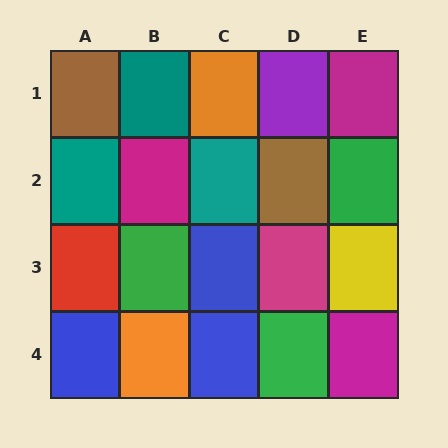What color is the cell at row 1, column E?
Magenta.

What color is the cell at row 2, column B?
Magenta.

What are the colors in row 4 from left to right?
Blue, orange, blue, green, magenta.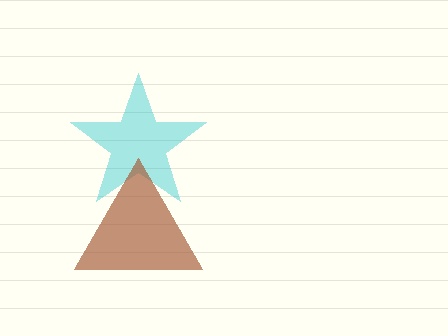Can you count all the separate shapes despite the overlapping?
Yes, there are 2 separate shapes.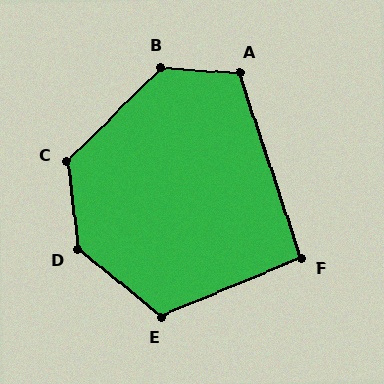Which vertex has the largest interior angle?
D, at approximately 135 degrees.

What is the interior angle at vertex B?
Approximately 131 degrees (obtuse).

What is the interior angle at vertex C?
Approximately 129 degrees (obtuse).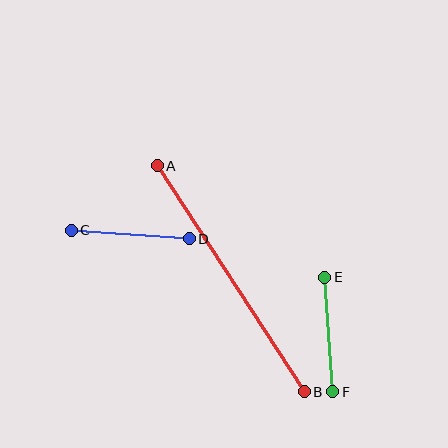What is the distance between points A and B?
The distance is approximately 269 pixels.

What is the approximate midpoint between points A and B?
The midpoint is at approximately (231, 279) pixels.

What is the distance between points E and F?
The distance is approximately 115 pixels.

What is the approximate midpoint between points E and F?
The midpoint is at approximately (329, 335) pixels.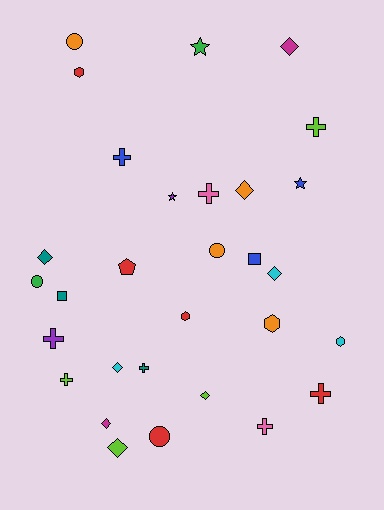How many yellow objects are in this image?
There are no yellow objects.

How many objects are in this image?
There are 30 objects.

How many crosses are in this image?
There are 8 crosses.